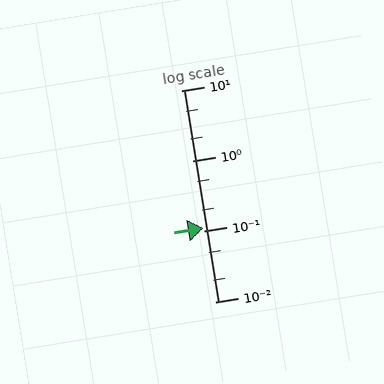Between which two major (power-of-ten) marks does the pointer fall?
The pointer is between 0.1 and 1.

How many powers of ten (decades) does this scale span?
The scale spans 3 decades, from 0.01 to 10.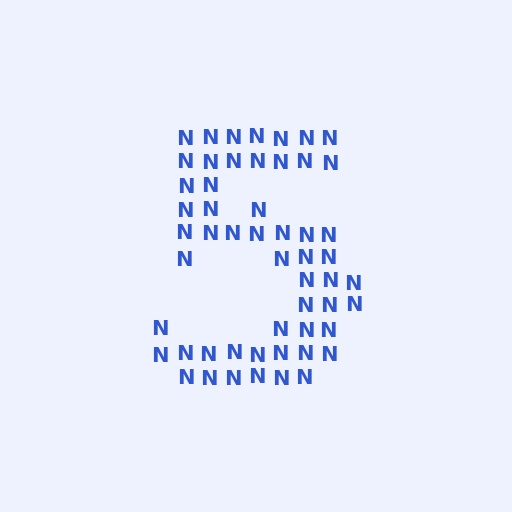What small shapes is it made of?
It is made of small letter N's.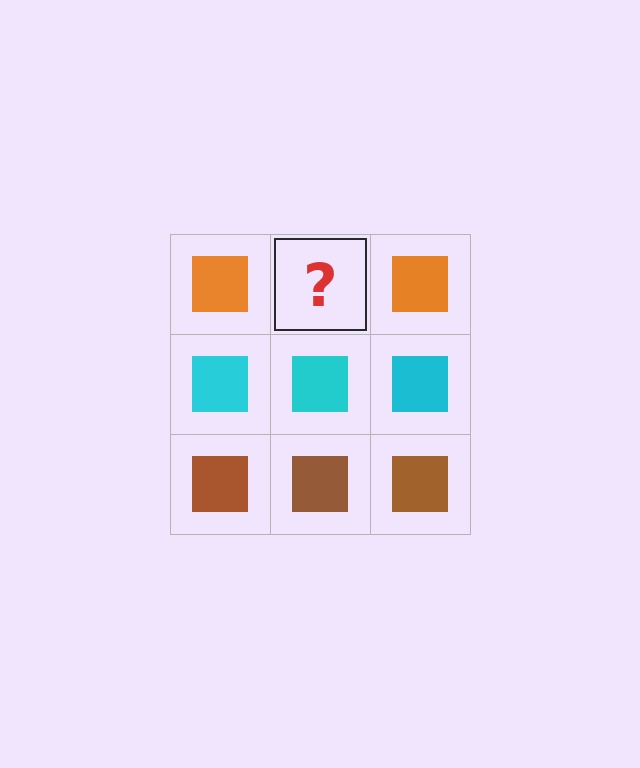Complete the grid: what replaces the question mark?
The question mark should be replaced with an orange square.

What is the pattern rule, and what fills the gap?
The rule is that each row has a consistent color. The gap should be filled with an orange square.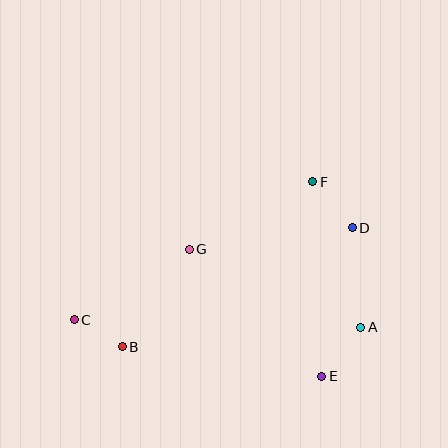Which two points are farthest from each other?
Points C and D are farthest from each other.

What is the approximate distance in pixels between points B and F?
The distance between B and F is approximately 252 pixels.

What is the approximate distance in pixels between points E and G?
The distance between E and G is approximately 183 pixels.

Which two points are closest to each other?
Points B and C are closest to each other.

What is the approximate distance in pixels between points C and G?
The distance between C and G is approximately 135 pixels.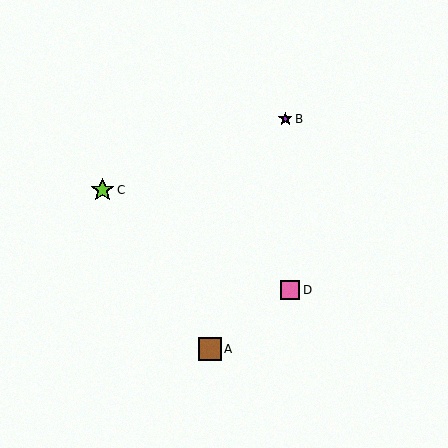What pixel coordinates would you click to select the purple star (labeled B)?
Click at (285, 118) to select the purple star B.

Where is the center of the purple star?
The center of the purple star is at (285, 118).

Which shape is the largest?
The lime star (labeled C) is the largest.